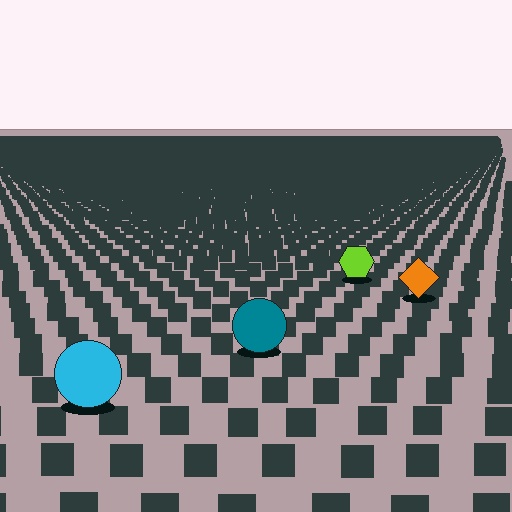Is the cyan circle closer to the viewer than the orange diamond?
Yes. The cyan circle is closer — you can tell from the texture gradient: the ground texture is coarser near it.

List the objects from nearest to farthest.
From nearest to farthest: the cyan circle, the teal circle, the orange diamond, the lime hexagon.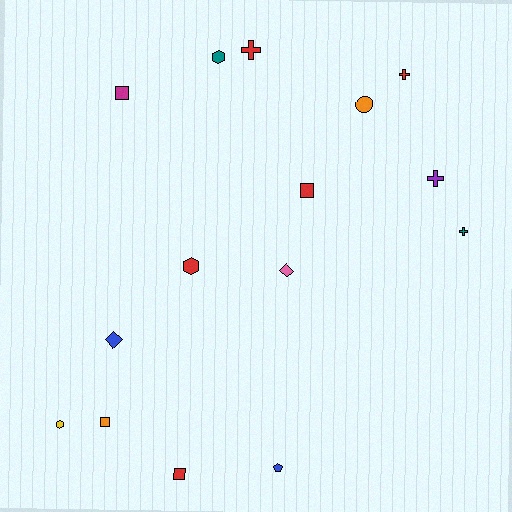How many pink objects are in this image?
There is 1 pink object.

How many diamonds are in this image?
There are 2 diamonds.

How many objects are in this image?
There are 15 objects.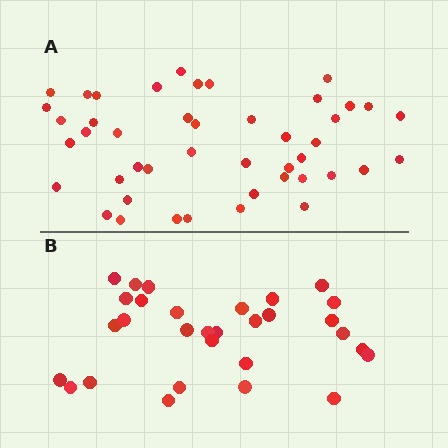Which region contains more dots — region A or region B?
Region A (the top region) has more dots.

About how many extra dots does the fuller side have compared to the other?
Region A has approximately 15 more dots than region B.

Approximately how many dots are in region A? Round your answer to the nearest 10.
About 40 dots. (The exact count is 45, which rounds to 40.)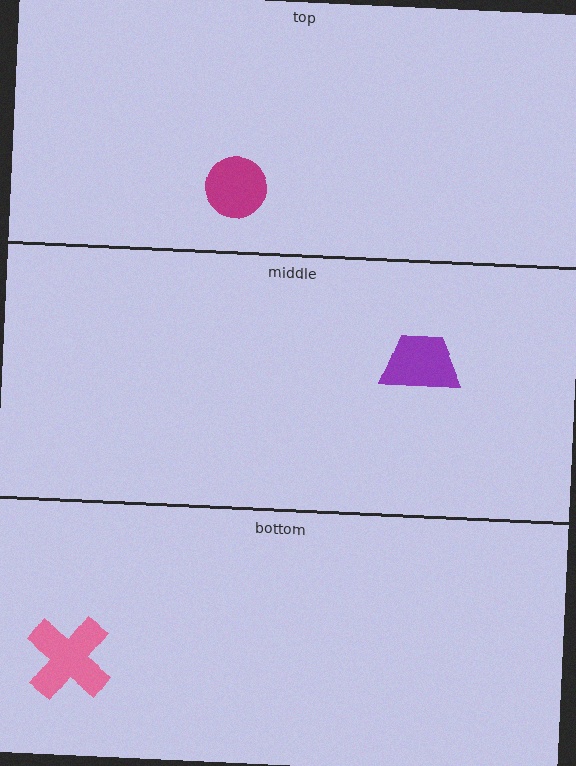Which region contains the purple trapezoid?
The middle region.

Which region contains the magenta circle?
The top region.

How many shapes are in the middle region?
1.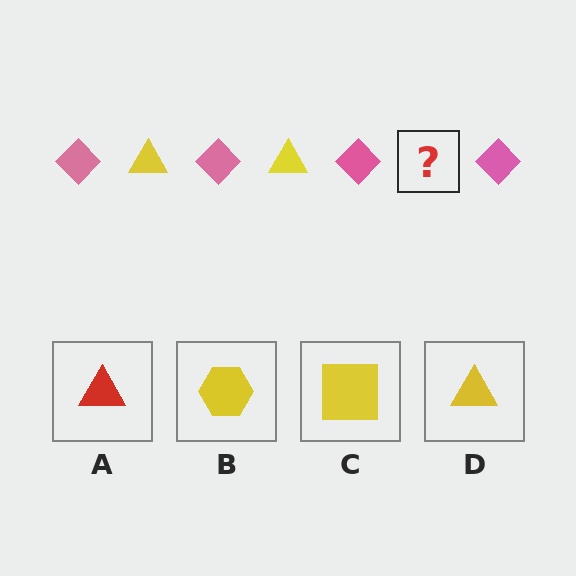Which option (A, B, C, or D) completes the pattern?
D.